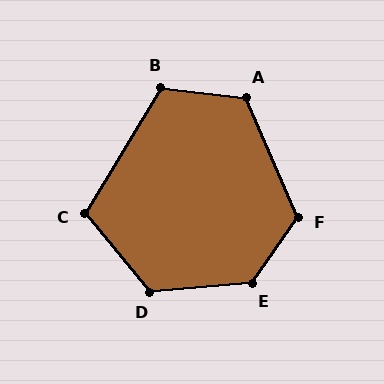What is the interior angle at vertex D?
Approximately 124 degrees (obtuse).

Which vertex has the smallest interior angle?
C, at approximately 110 degrees.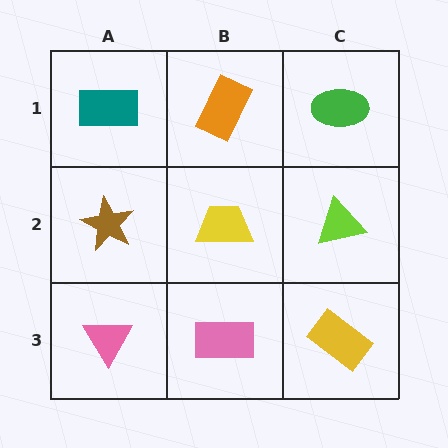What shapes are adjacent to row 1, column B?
A yellow trapezoid (row 2, column B), a teal rectangle (row 1, column A), a green ellipse (row 1, column C).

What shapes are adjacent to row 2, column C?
A green ellipse (row 1, column C), a yellow rectangle (row 3, column C), a yellow trapezoid (row 2, column B).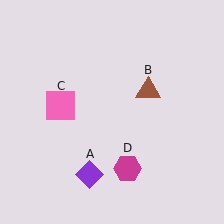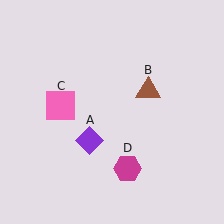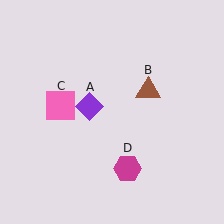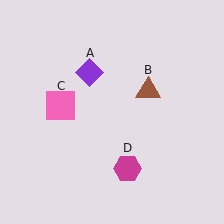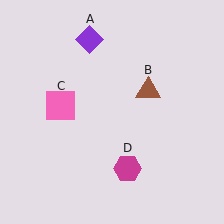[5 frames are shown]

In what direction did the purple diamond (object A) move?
The purple diamond (object A) moved up.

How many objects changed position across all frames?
1 object changed position: purple diamond (object A).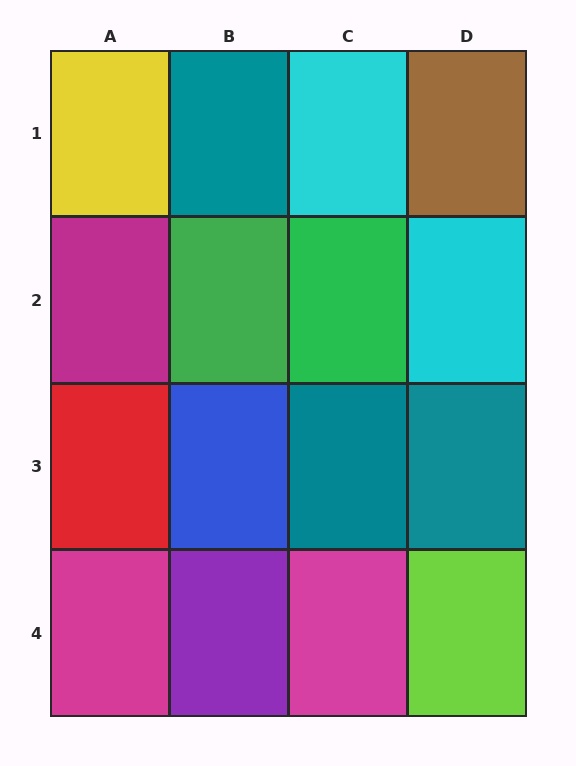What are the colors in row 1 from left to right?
Yellow, teal, cyan, brown.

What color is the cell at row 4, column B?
Purple.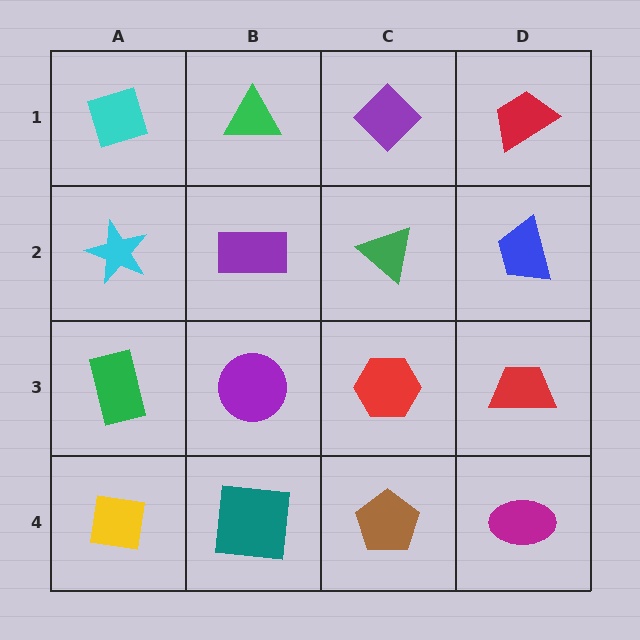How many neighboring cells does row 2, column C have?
4.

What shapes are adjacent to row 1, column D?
A blue trapezoid (row 2, column D), a purple diamond (row 1, column C).